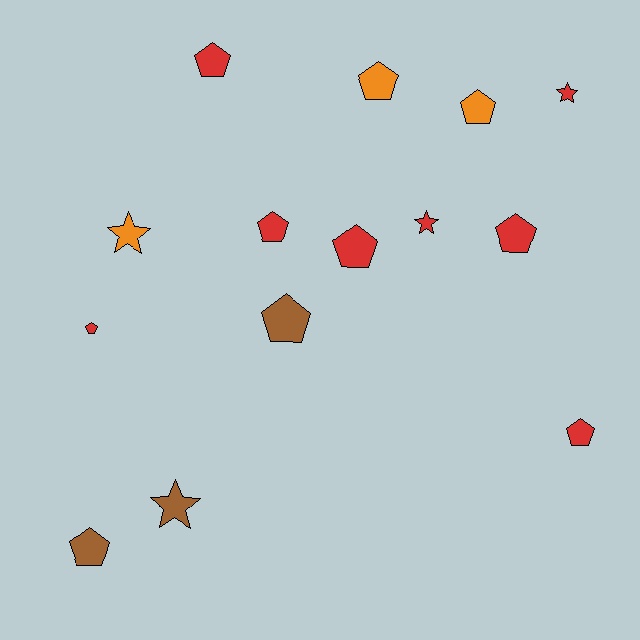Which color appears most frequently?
Red, with 8 objects.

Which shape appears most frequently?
Pentagon, with 10 objects.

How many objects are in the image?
There are 14 objects.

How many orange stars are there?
There is 1 orange star.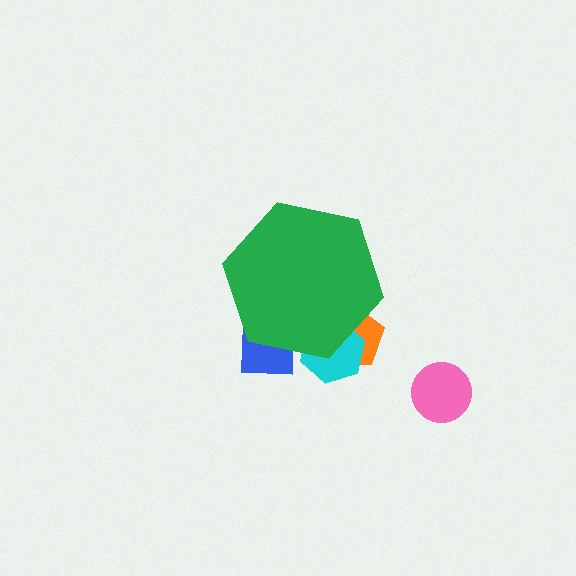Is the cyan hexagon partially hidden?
Yes, the cyan hexagon is partially hidden behind the green hexagon.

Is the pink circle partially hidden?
No, the pink circle is fully visible.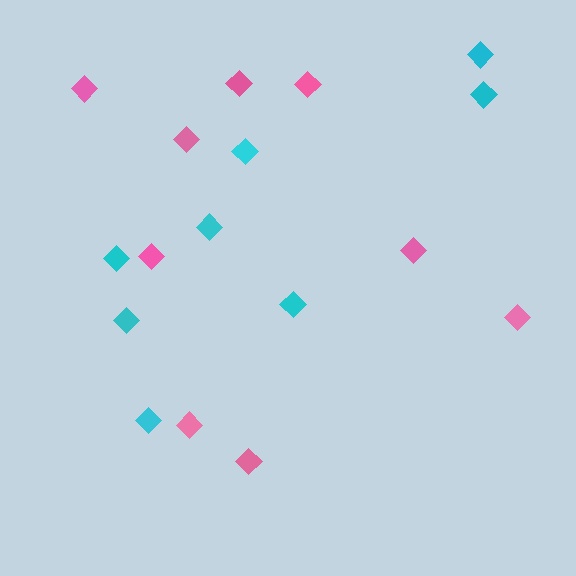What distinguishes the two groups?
There are 2 groups: one group of cyan diamonds (8) and one group of pink diamonds (9).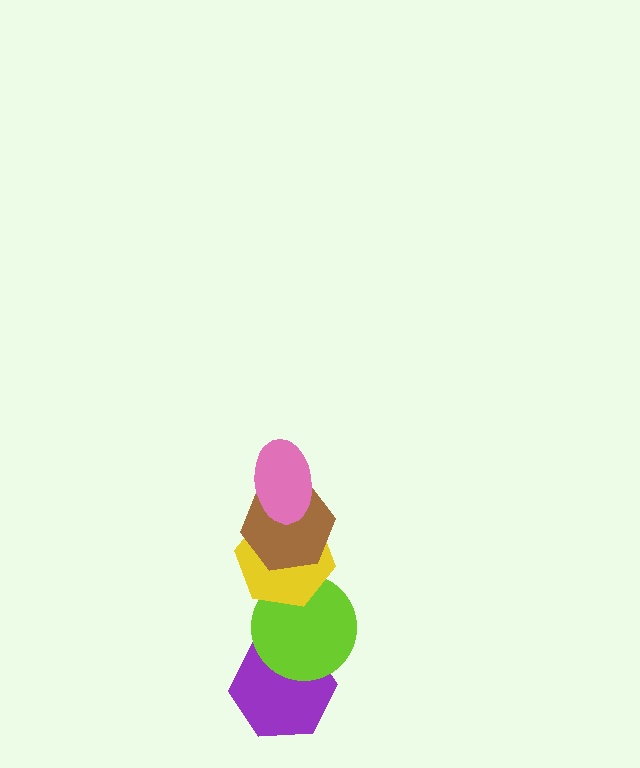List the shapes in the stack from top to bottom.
From top to bottom: the pink ellipse, the brown hexagon, the yellow hexagon, the lime circle, the purple hexagon.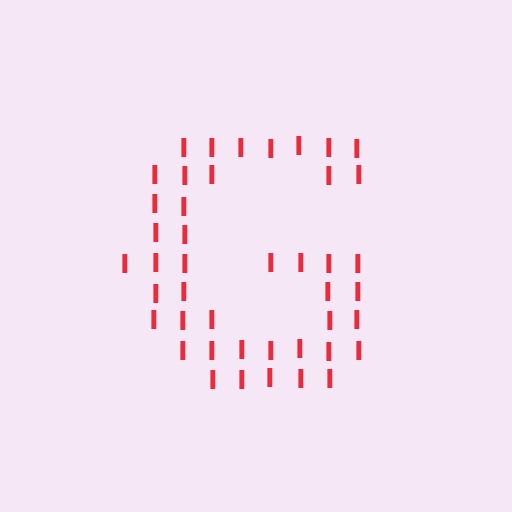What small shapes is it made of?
It is made of small letter I's.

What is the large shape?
The large shape is the letter G.